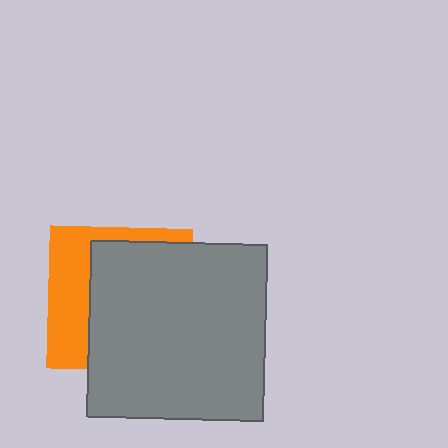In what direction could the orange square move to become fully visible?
The orange square could move left. That would shift it out from behind the gray rectangle entirely.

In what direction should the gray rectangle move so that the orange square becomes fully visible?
The gray rectangle should move right. That is the shortest direction to clear the overlap and leave the orange square fully visible.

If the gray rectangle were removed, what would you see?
You would see the complete orange square.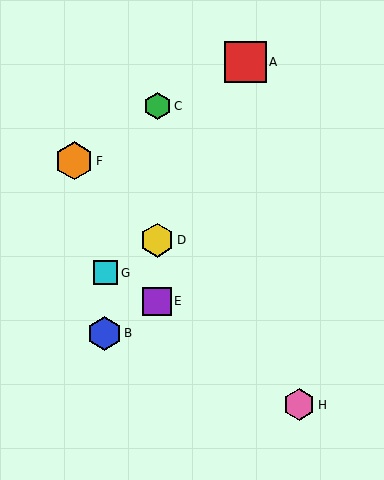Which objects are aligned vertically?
Objects C, D, E are aligned vertically.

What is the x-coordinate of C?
Object C is at x≈157.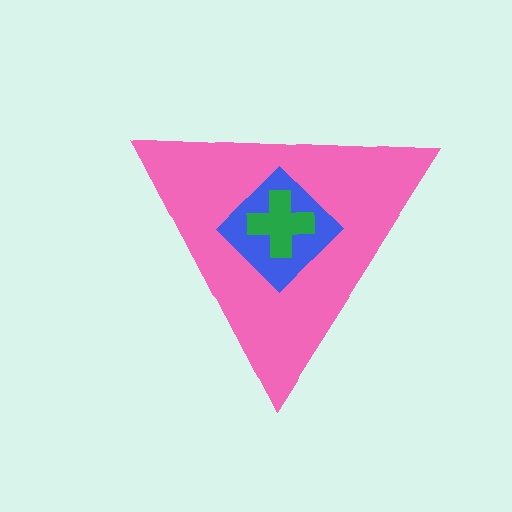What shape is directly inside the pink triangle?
The blue diamond.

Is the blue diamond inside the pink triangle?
Yes.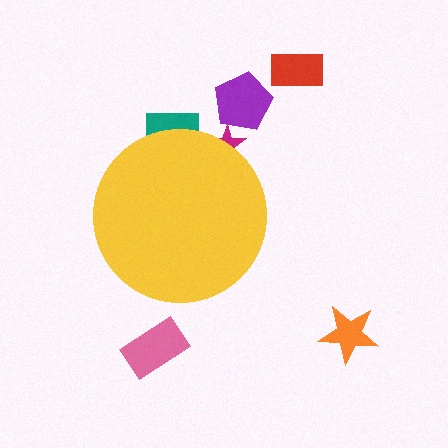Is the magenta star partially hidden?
Yes, the magenta star is partially hidden behind the yellow circle.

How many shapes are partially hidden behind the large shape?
2 shapes are partially hidden.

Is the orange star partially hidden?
No, the orange star is fully visible.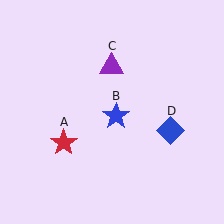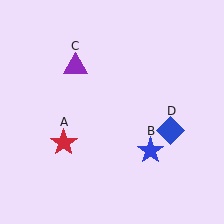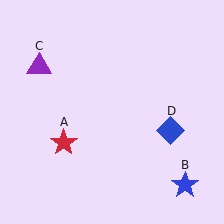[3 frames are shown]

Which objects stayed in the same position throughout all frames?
Red star (object A) and blue diamond (object D) remained stationary.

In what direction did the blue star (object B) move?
The blue star (object B) moved down and to the right.